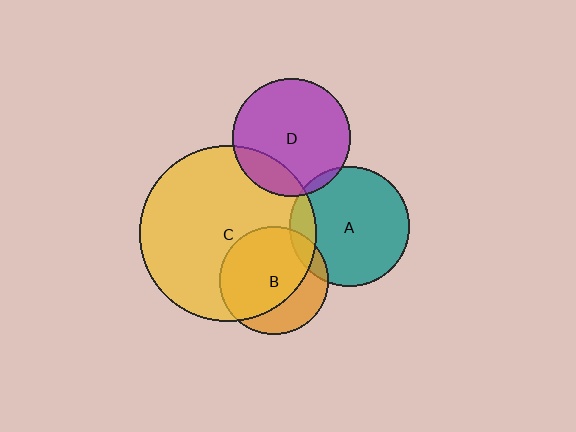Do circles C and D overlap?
Yes.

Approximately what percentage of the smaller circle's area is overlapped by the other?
Approximately 20%.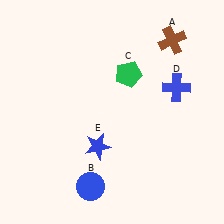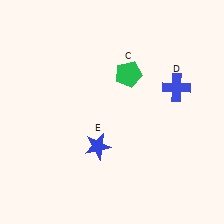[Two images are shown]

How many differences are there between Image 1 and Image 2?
There are 2 differences between the two images.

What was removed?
The brown cross (A), the blue circle (B) were removed in Image 2.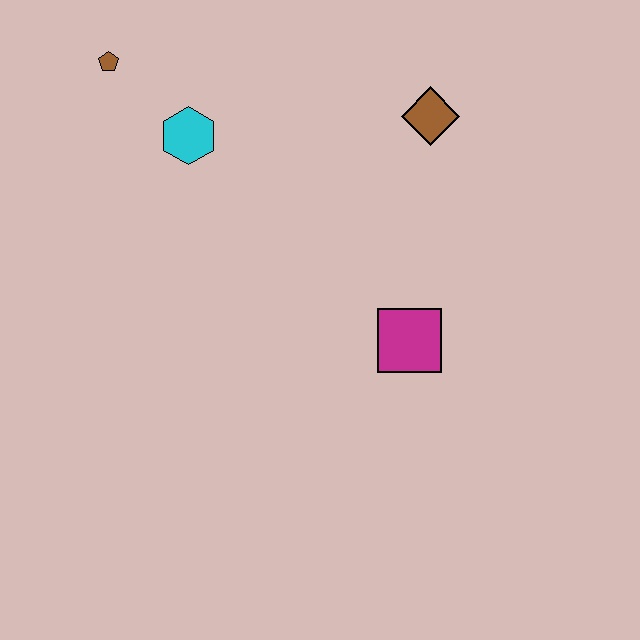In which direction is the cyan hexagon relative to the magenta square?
The cyan hexagon is to the left of the magenta square.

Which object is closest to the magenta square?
The brown diamond is closest to the magenta square.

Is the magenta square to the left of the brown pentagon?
No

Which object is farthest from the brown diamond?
The brown pentagon is farthest from the brown diamond.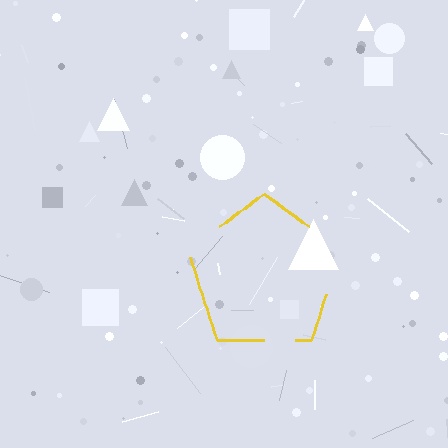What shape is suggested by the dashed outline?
The dashed outline suggests a pentagon.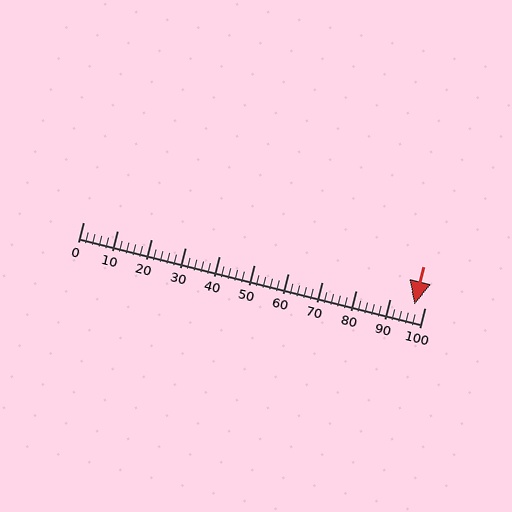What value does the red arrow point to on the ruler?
The red arrow points to approximately 97.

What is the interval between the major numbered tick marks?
The major tick marks are spaced 10 units apart.